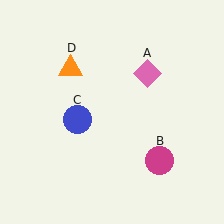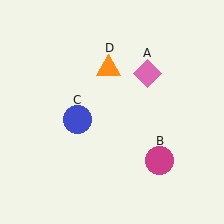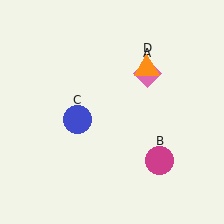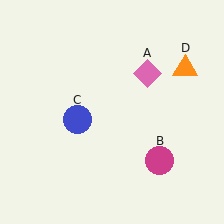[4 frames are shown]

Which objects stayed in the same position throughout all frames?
Pink diamond (object A) and magenta circle (object B) and blue circle (object C) remained stationary.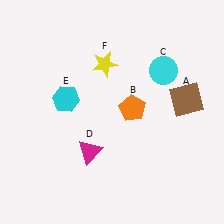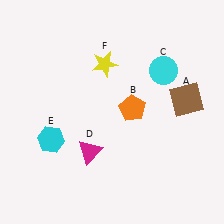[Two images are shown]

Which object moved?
The cyan hexagon (E) moved down.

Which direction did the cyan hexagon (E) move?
The cyan hexagon (E) moved down.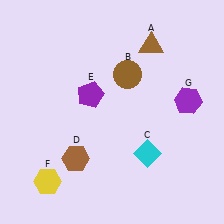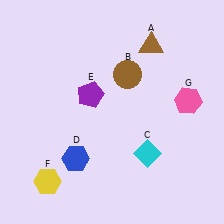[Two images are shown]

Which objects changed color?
D changed from brown to blue. G changed from purple to pink.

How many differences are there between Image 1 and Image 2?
There are 2 differences between the two images.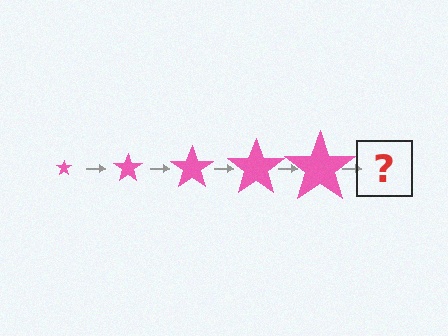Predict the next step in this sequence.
The next step is a pink star, larger than the previous one.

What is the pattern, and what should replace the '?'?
The pattern is that the star gets progressively larger each step. The '?' should be a pink star, larger than the previous one.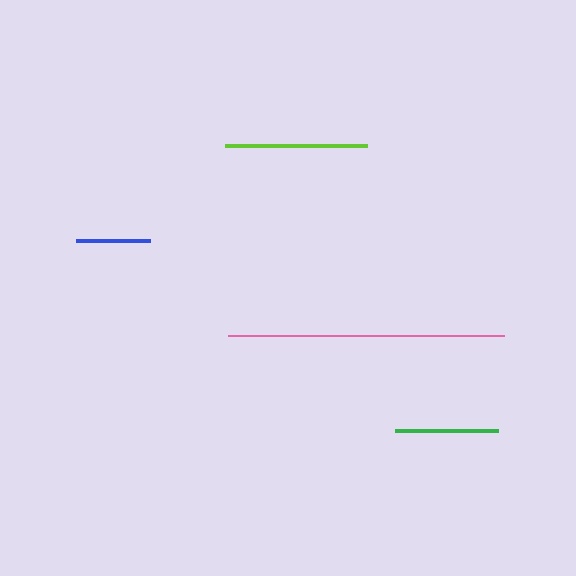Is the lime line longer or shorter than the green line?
The lime line is longer than the green line.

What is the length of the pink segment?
The pink segment is approximately 276 pixels long.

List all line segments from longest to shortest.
From longest to shortest: pink, lime, green, blue.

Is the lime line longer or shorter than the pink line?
The pink line is longer than the lime line.